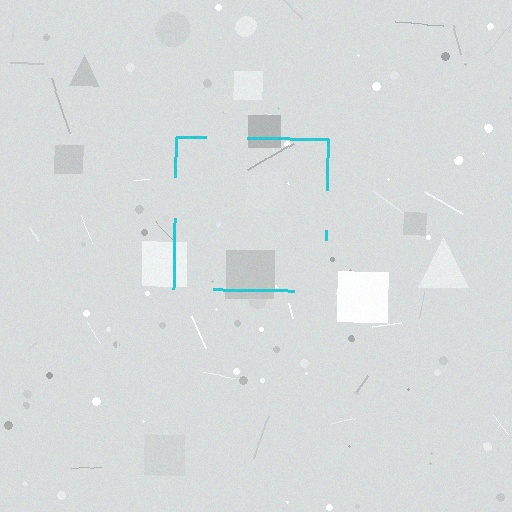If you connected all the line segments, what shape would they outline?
They would outline a square.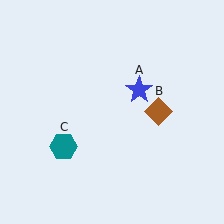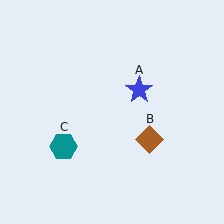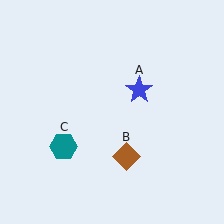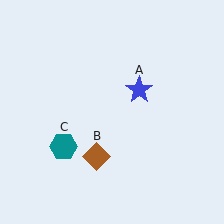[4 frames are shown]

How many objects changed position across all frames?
1 object changed position: brown diamond (object B).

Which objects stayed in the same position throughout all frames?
Blue star (object A) and teal hexagon (object C) remained stationary.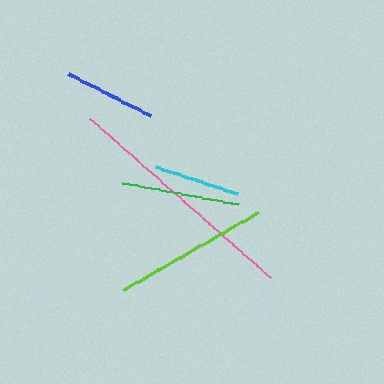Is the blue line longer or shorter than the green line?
The green line is longer than the blue line.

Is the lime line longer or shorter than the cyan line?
The lime line is longer than the cyan line.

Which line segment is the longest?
The pink line is the longest at approximately 241 pixels.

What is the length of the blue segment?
The blue segment is approximately 92 pixels long.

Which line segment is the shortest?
The cyan line is the shortest at approximately 87 pixels.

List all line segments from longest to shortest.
From longest to shortest: pink, lime, green, blue, cyan.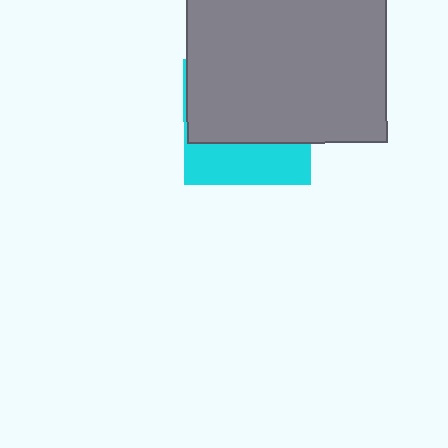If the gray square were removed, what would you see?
You would see the complete cyan square.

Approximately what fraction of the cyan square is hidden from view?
Roughly 65% of the cyan square is hidden behind the gray square.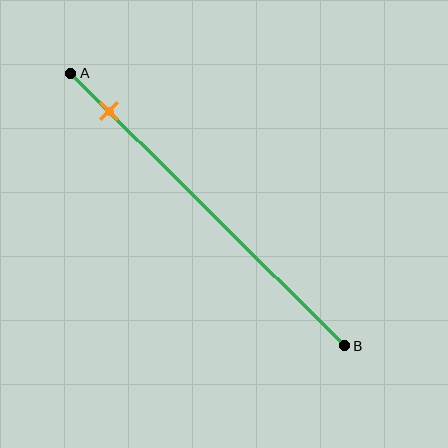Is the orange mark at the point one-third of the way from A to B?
No, the mark is at about 15% from A, not at the 33% one-third point.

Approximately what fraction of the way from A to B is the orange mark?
The orange mark is approximately 15% of the way from A to B.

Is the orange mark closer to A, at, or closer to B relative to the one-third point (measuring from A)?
The orange mark is closer to point A than the one-third point of segment AB.